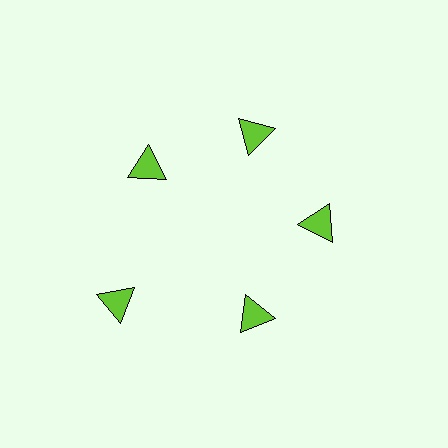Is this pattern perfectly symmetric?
No. The 5 lime triangles are arranged in a ring, but one element near the 8 o'clock position is pushed outward from the center, breaking the 5-fold rotational symmetry.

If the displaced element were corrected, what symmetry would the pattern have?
It would have 5-fold rotational symmetry — the pattern would map onto itself every 72 degrees.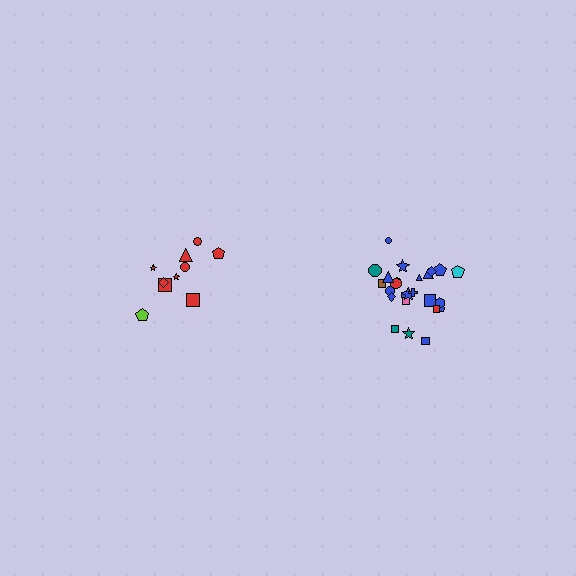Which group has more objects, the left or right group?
The right group.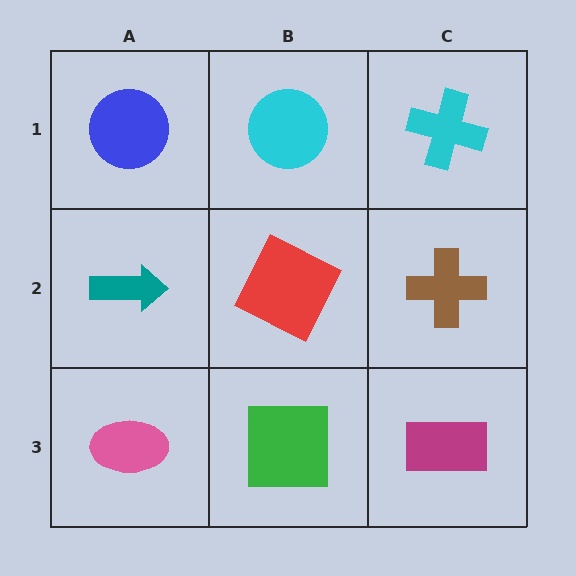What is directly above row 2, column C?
A cyan cross.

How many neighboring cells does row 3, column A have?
2.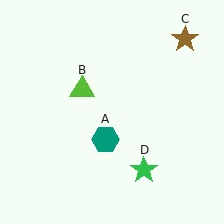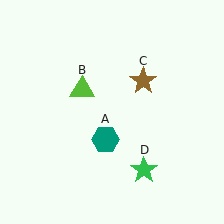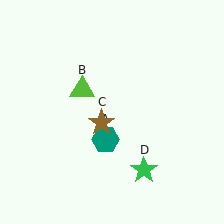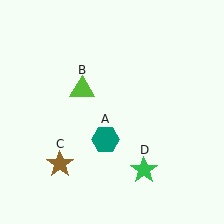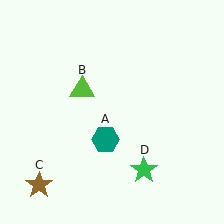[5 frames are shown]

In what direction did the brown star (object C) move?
The brown star (object C) moved down and to the left.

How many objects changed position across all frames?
1 object changed position: brown star (object C).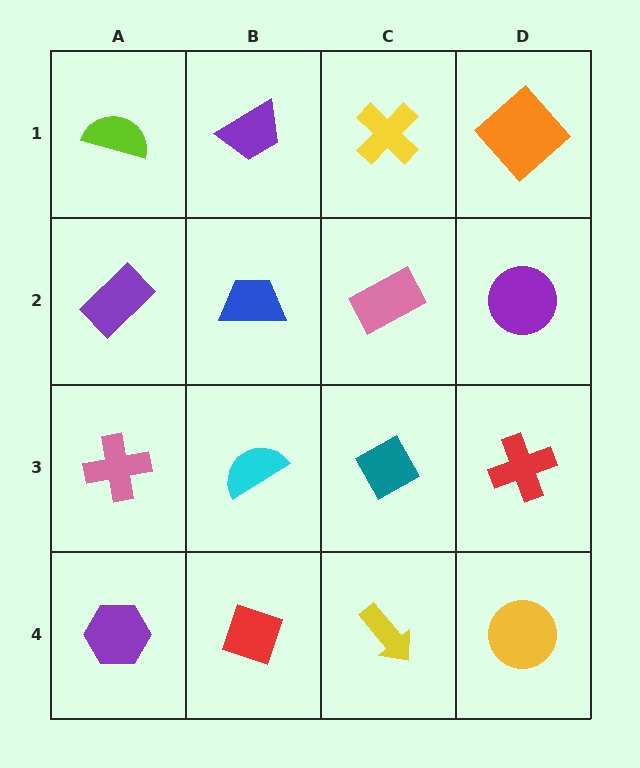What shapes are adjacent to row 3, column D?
A purple circle (row 2, column D), a yellow circle (row 4, column D), a teal diamond (row 3, column C).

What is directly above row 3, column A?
A purple rectangle.